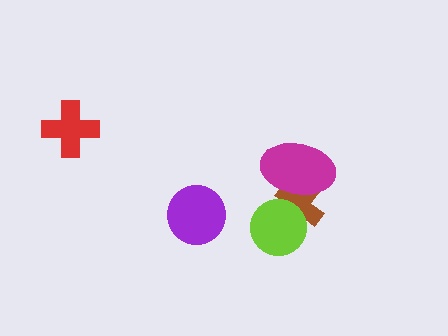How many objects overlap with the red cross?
0 objects overlap with the red cross.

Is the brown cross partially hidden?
Yes, it is partially covered by another shape.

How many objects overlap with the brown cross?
2 objects overlap with the brown cross.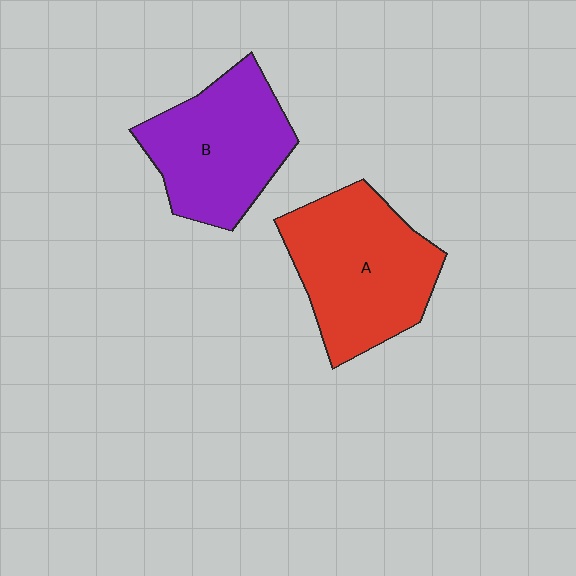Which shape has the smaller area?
Shape B (purple).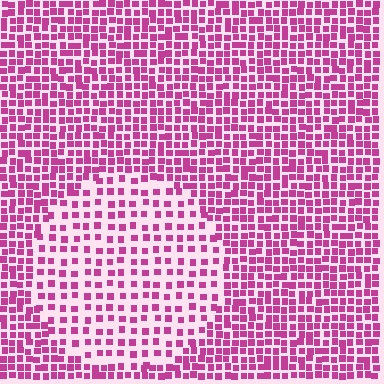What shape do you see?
I see a circle.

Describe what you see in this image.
The image contains small magenta elements arranged at two different densities. A circle-shaped region is visible where the elements are less densely packed than the surrounding area.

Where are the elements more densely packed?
The elements are more densely packed outside the circle boundary.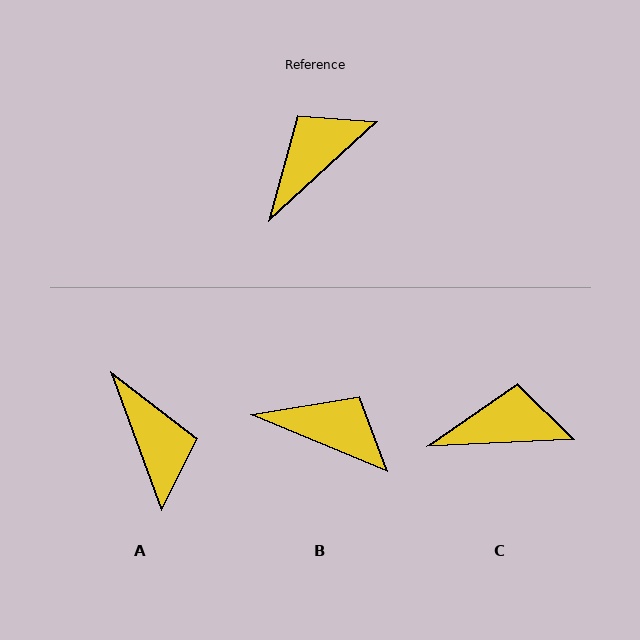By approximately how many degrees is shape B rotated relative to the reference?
Approximately 65 degrees clockwise.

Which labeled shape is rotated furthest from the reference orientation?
A, about 113 degrees away.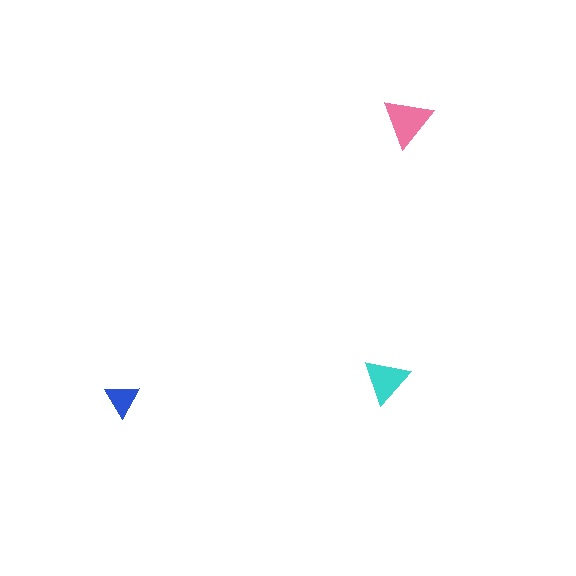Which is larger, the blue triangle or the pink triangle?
The pink one.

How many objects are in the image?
There are 3 objects in the image.